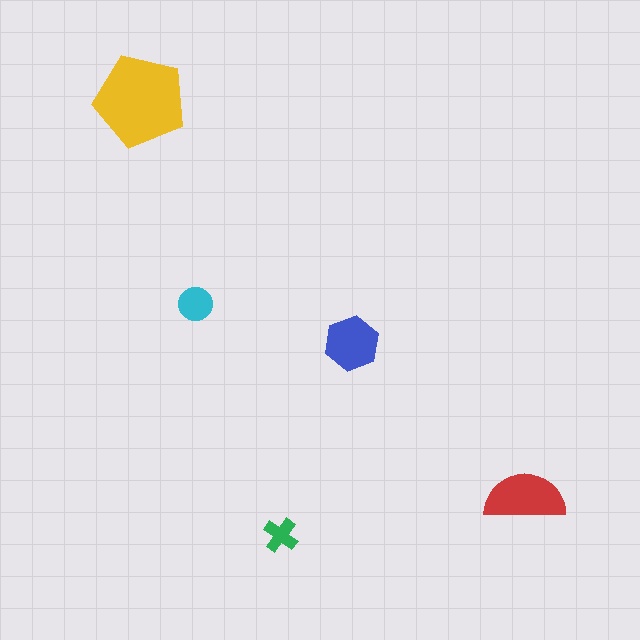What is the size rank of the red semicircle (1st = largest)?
2nd.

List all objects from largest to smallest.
The yellow pentagon, the red semicircle, the blue hexagon, the cyan circle, the green cross.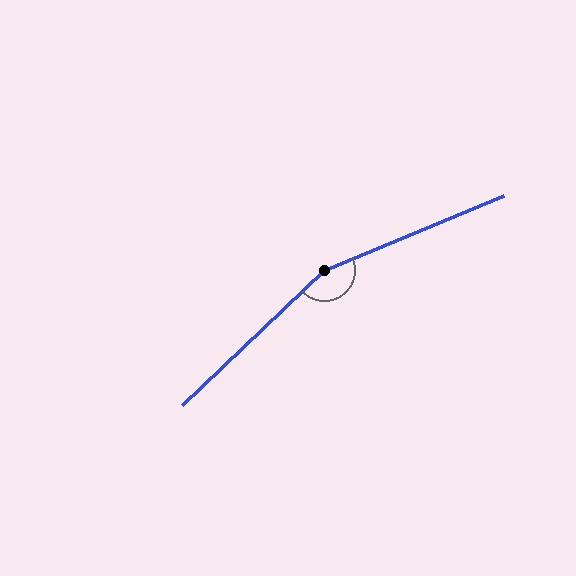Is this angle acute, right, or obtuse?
It is obtuse.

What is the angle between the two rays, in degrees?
Approximately 159 degrees.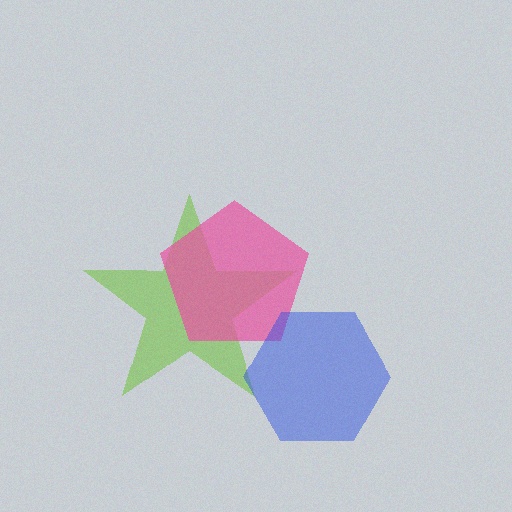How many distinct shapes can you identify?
There are 3 distinct shapes: a lime star, a pink pentagon, a blue hexagon.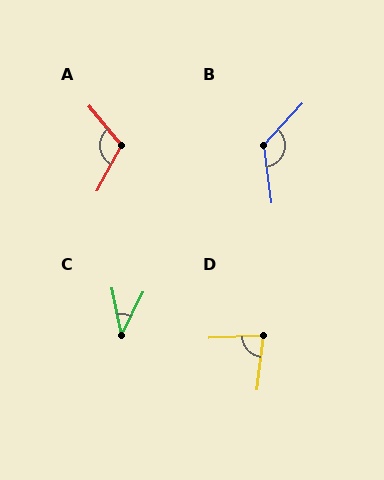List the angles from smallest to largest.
C (38°), D (81°), A (112°), B (130°).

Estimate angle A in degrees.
Approximately 112 degrees.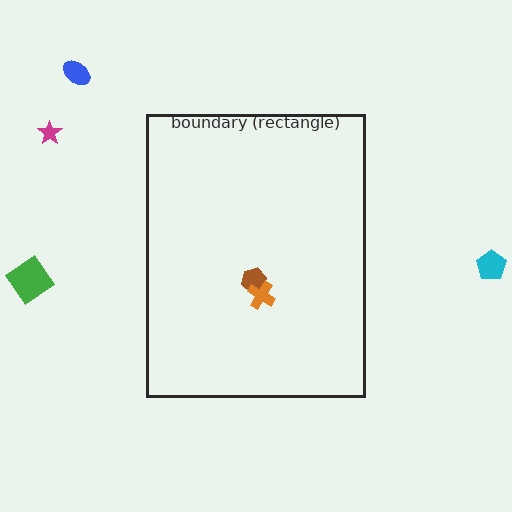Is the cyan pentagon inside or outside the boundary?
Outside.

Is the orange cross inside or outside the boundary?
Inside.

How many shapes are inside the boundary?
2 inside, 4 outside.